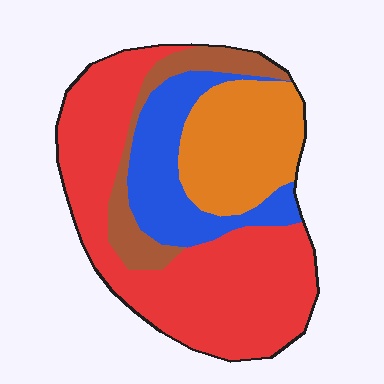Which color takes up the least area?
Brown, at roughly 10%.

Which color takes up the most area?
Red, at roughly 50%.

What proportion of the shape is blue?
Blue covers roughly 20% of the shape.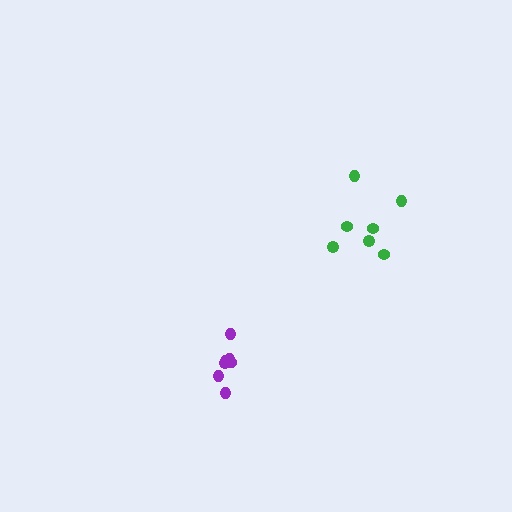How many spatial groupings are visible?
There are 2 spatial groupings.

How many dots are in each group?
Group 1: 7 dots, Group 2: 7 dots (14 total).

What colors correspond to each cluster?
The clusters are colored: purple, green.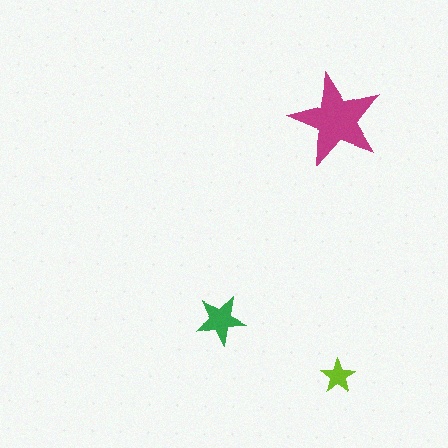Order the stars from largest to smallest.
the magenta one, the green one, the lime one.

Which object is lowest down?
The lime star is bottommost.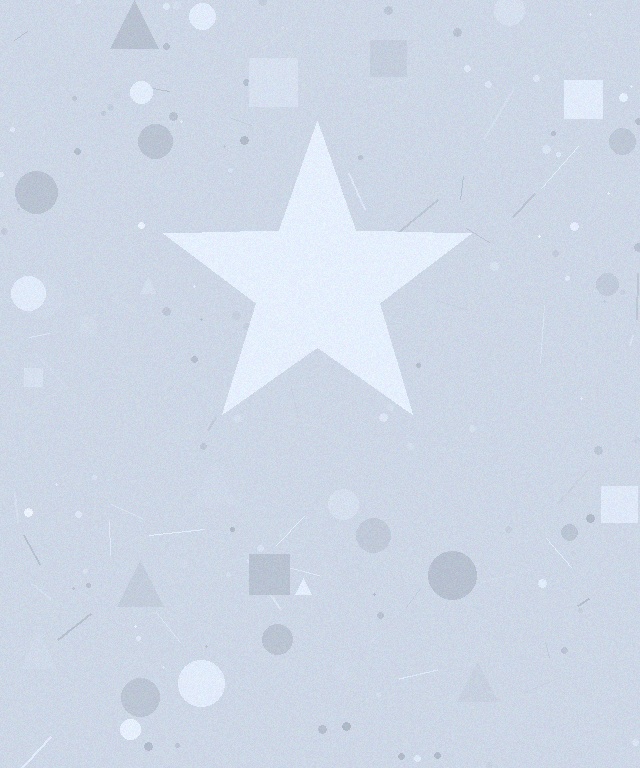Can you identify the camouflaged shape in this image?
The camouflaged shape is a star.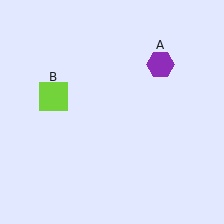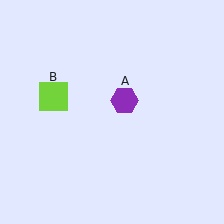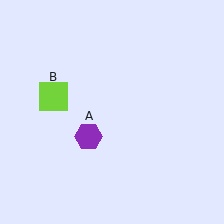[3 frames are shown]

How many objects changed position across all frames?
1 object changed position: purple hexagon (object A).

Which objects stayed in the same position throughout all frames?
Lime square (object B) remained stationary.